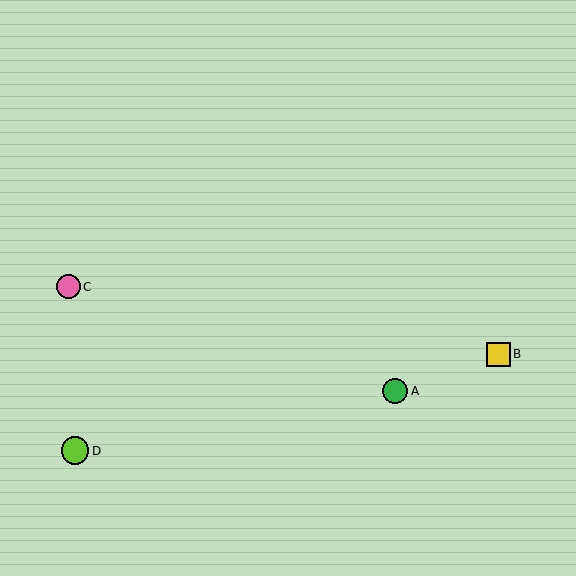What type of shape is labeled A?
Shape A is a green circle.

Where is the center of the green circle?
The center of the green circle is at (395, 391).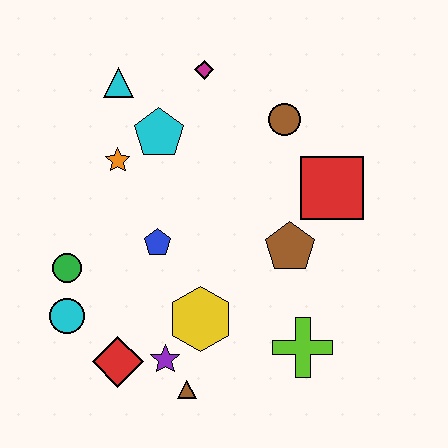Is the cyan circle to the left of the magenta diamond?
Yes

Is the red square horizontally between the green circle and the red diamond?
No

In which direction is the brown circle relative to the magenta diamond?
The brown circle is to the right of the magenta diamond.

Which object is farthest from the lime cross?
The cyan triangle is farthest from the lime cross.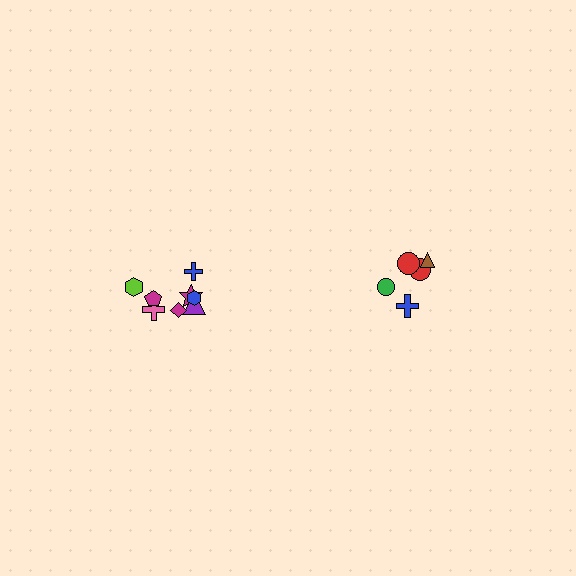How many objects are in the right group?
There are 5 objects.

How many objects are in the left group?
There are 8 objects.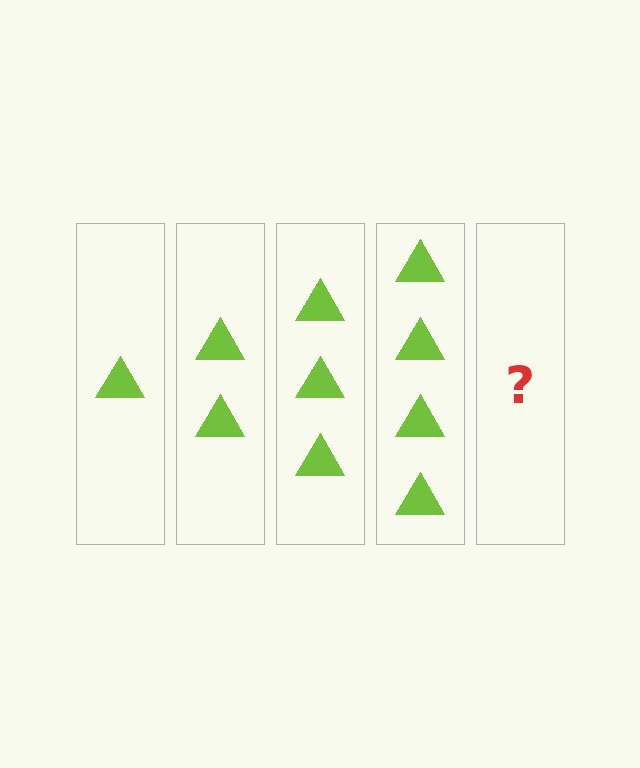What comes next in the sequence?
The next element should be 5 triangles.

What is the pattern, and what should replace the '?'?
The pattern is that each step adds one more triangle. The '?' should be 5 triangles.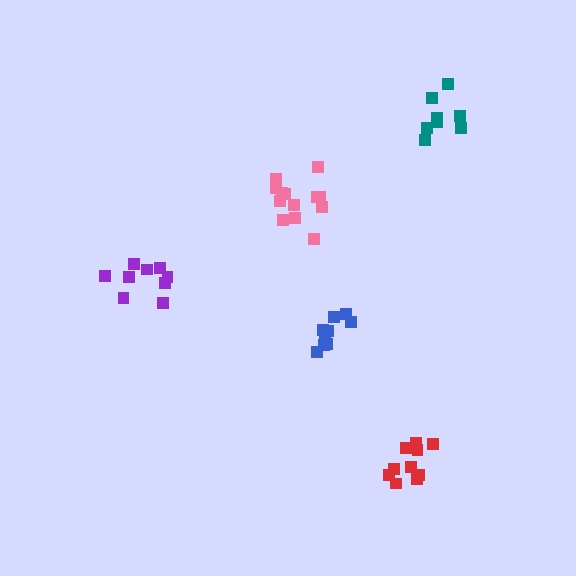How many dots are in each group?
Group 1: 8 dots, Group 2: 9 dots, Group 3: 13 dots, Group 4: 10 dots, Group 5: 9 dots (49 total).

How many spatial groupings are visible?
There are 5 spatial groupings.